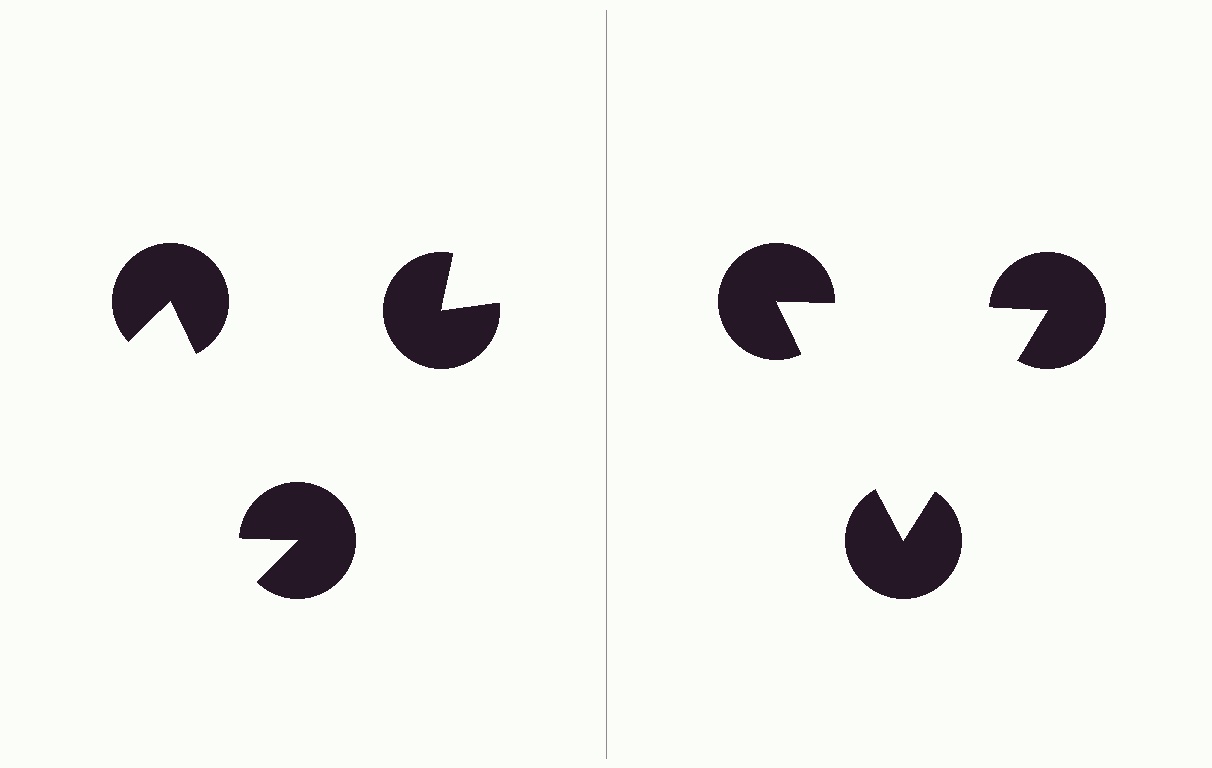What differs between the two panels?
The pac-man discs are positioned identically on both sides; only the wedge orientations differ. On the right they align to a triangle; on the left they are misaligned.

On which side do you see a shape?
An illusory triangle appears on the right side. On the left side the wedge cuts are rotated, so no coherent shape forms.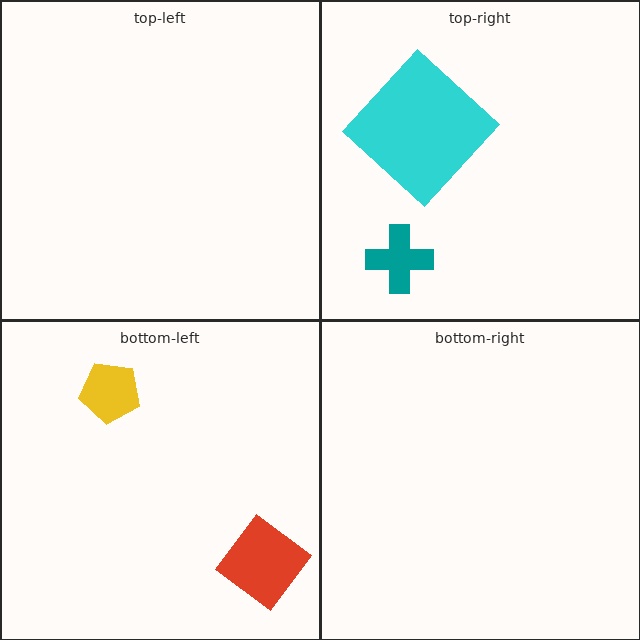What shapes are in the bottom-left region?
The red diamond, the yellow pentagon.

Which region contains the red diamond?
The bottom-left region.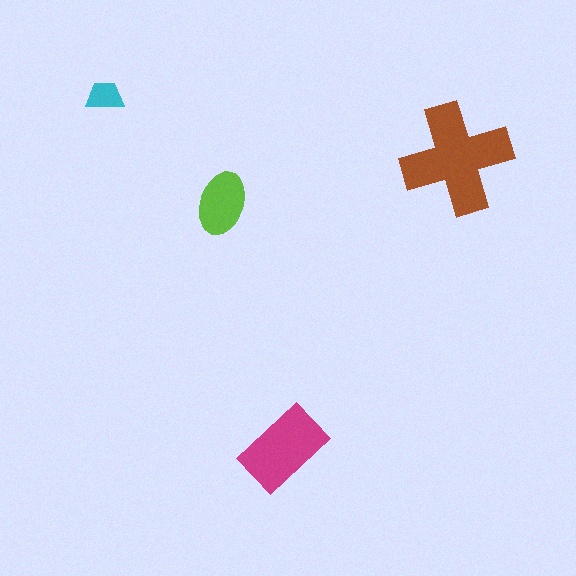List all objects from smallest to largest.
The cyan trapezoid, the lime ellipse, the magenta rectangle, the brown cross.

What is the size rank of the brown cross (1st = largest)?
1st.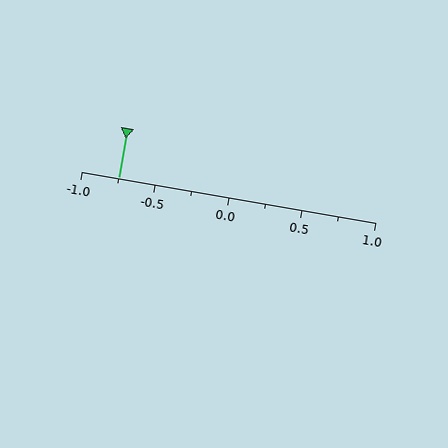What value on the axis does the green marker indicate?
The marker indicates approximately -0.75.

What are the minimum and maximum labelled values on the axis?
The axis runs from -1.0 to 1.0.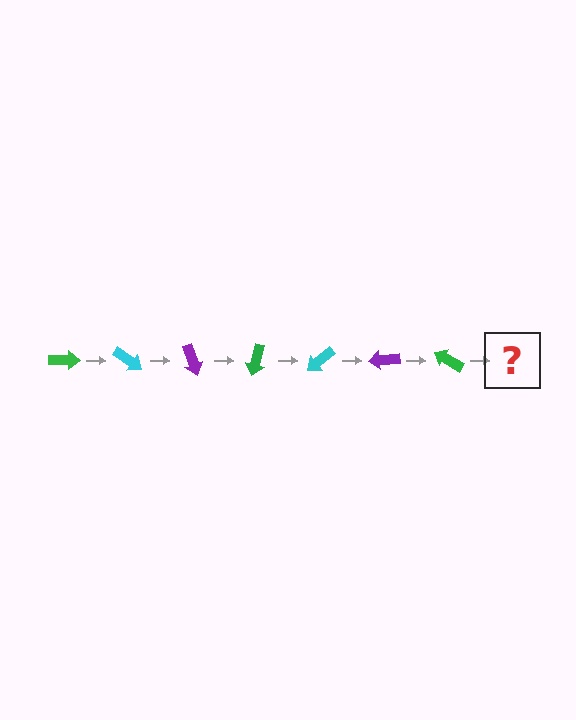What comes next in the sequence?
The next element should be a cyan arrow, rotated 245 degrees from the start.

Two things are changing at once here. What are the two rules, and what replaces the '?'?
The two rules are that it rotates 35 degrees each step and the color cycles through green, cyan, and purple. The '?' should be a cyan arrow, rotated 245 degrees from the start.